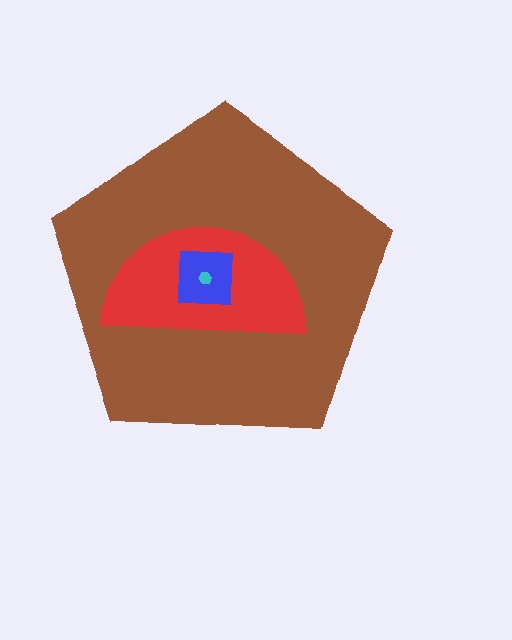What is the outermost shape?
The brown pentagon.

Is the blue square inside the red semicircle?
Yes.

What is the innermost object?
The cyan hexagon.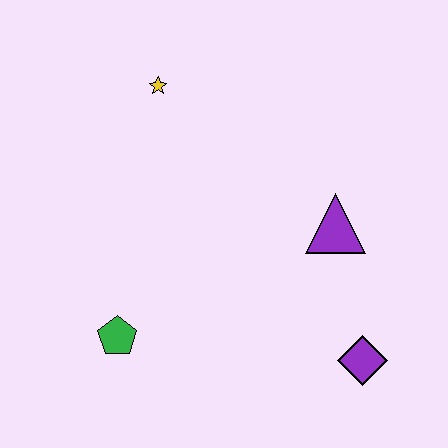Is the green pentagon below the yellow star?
Yes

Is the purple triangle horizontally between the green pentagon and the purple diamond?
Yes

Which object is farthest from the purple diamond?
The yellow star is farthest from the purple diamond.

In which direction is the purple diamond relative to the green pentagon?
The purple diamond is to the right of the green pentagon.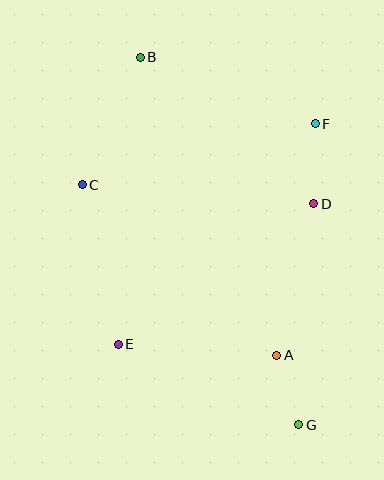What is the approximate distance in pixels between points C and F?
The distance between C and F is approximately 241 pixels.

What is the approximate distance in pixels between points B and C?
The distance between B and C is approximately 140 pixels.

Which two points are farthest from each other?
Points B and G are farthest from each other.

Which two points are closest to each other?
Points A and G are closest to each other.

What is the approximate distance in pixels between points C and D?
The distance between C and D is approximately 232 pixels.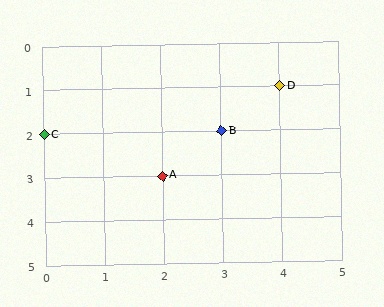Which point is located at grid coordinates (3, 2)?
Point B is at (3, 2).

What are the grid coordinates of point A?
Point A is at grid coordinates (2, 3).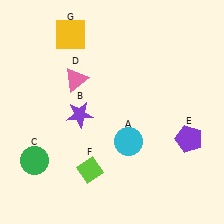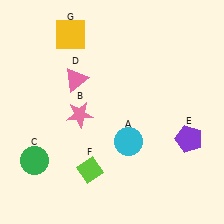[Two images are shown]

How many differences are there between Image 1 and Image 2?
There is 1 difference between the two images.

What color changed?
The star (B) changed from purple in Image 1 to pink in Image 2.